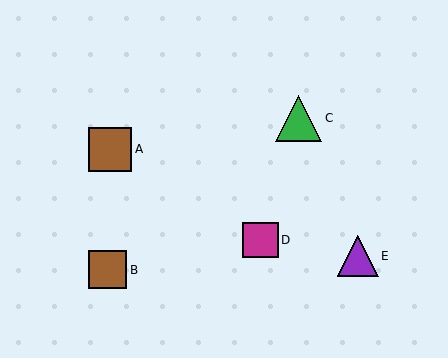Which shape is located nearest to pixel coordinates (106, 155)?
The brown square (labeled A) at (110, 149) is nearest to that location.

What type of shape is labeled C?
Shape C is a green triangle.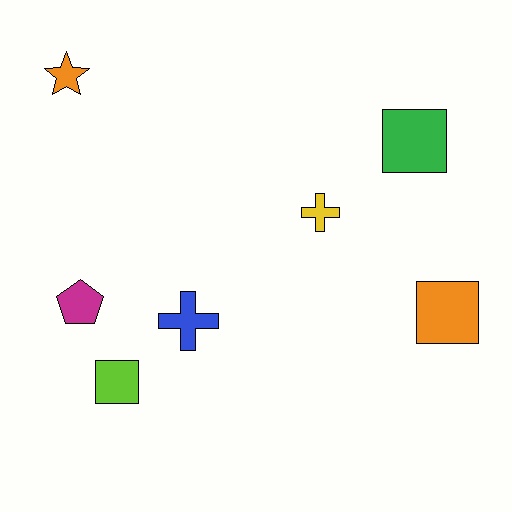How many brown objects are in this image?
There are no brown objects.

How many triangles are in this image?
There are no triangles.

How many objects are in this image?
There are 7 objects.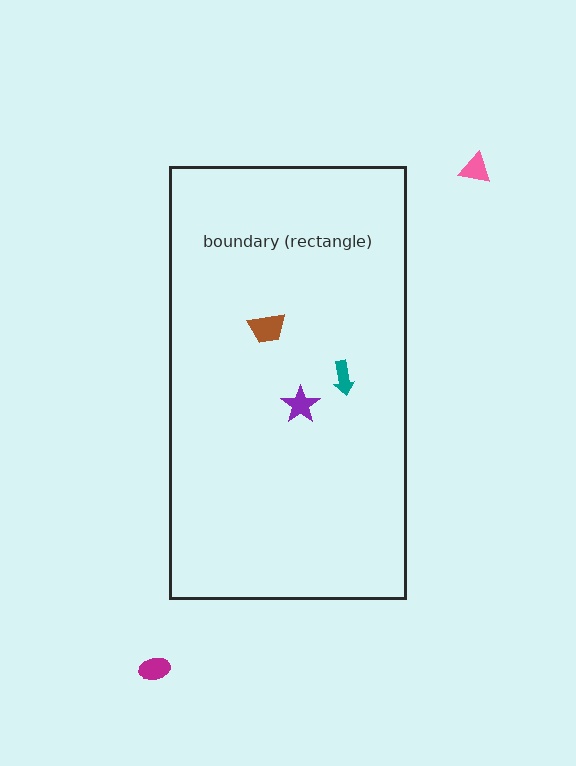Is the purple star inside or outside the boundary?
Inside.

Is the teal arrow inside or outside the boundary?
Inside.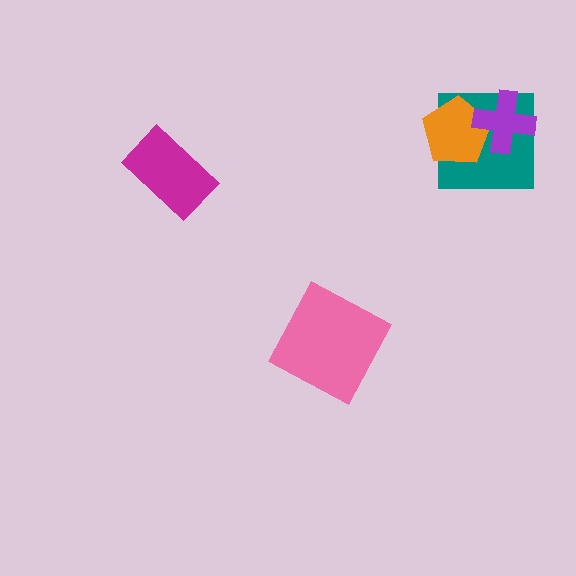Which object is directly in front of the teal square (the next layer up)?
The orange pentagon is directly in front of the teal square.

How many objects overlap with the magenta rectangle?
0 objects overlap with the magenta rectangle.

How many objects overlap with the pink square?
0 objects overlap with the pink square.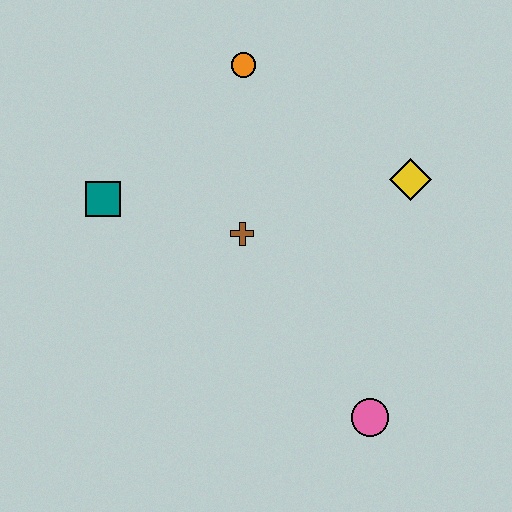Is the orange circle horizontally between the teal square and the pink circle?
Yes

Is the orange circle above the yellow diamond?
Yes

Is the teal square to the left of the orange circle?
Yes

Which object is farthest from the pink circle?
The orange circle is farthest from the pink circle.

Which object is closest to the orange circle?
The brown cross is closest to the orange circle.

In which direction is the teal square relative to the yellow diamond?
The teal square is to the left of the yellow diamond.